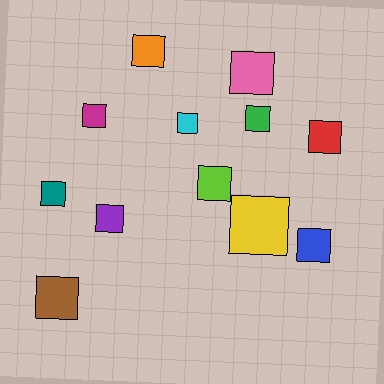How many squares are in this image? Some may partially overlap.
There are 12 squares.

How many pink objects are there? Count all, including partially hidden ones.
There is 1 pink object.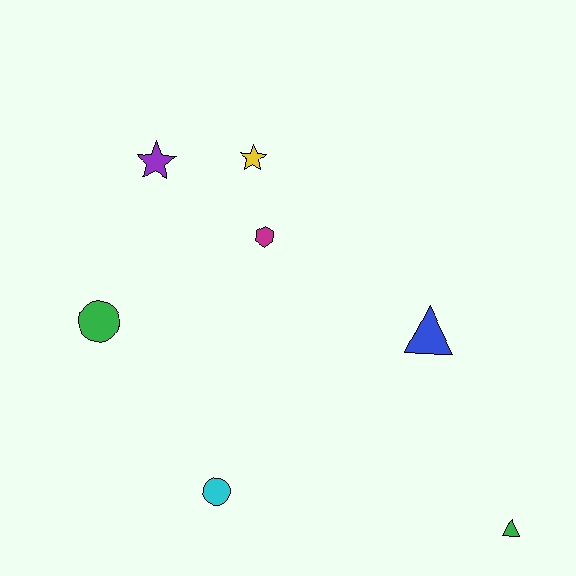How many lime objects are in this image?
There are no lime objects.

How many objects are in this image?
There are 7 objects.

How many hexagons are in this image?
There is 1 hexagon.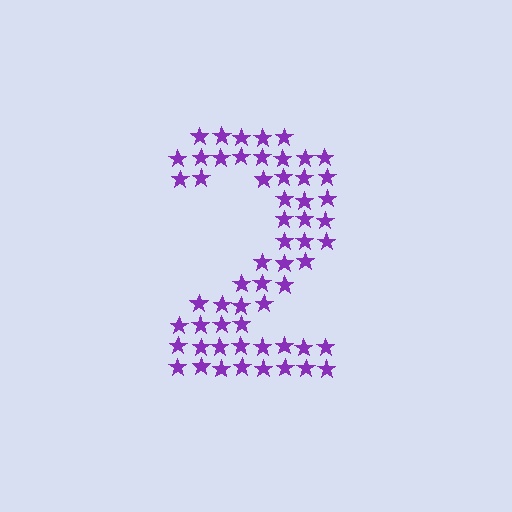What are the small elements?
The small elements are stars.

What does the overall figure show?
The overall figure shows the digit 2.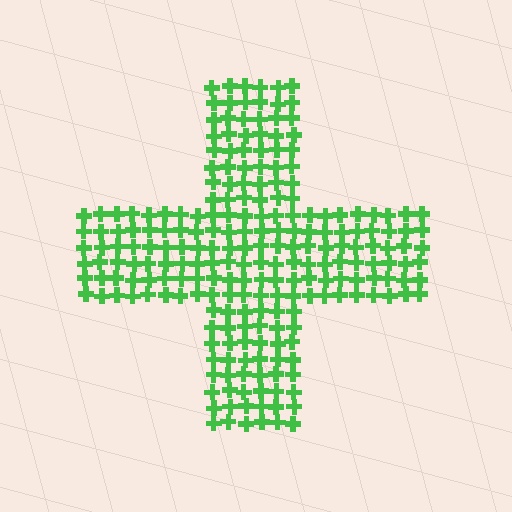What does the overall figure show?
The overall figure shows a cross.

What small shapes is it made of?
It is made of small crosses.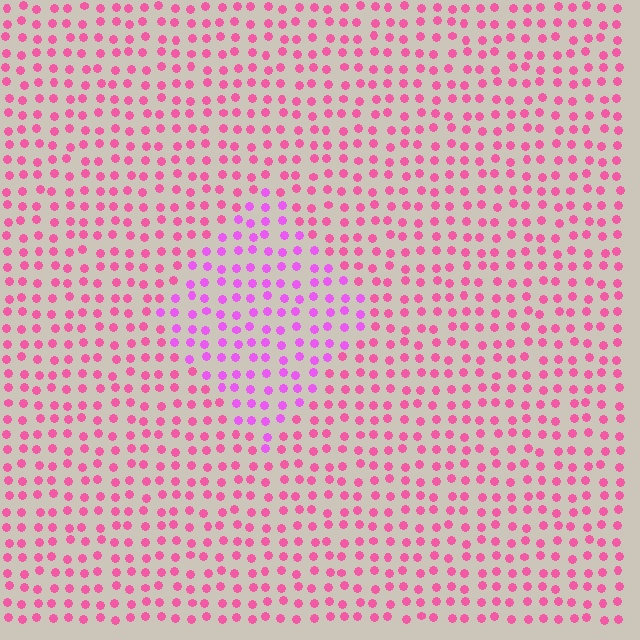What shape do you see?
I see a diamond.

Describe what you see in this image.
The image is filled with small pink elements in a uniform arrangement. A diamond-shaped region is visible where the elements are tinted to a slightly different hue, forming a subtle color boundary.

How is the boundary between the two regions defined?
The boundary is defined purely by a slight shift in hue (about 34 degrees). Spacing, size, and orientation are identical on both sides.